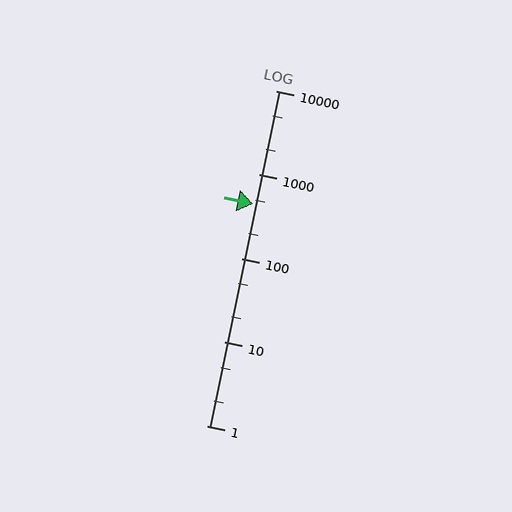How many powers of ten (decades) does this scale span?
The scale spans 4 decades, from 1 to 10000.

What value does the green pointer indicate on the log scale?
The pointer indicates approximately 450.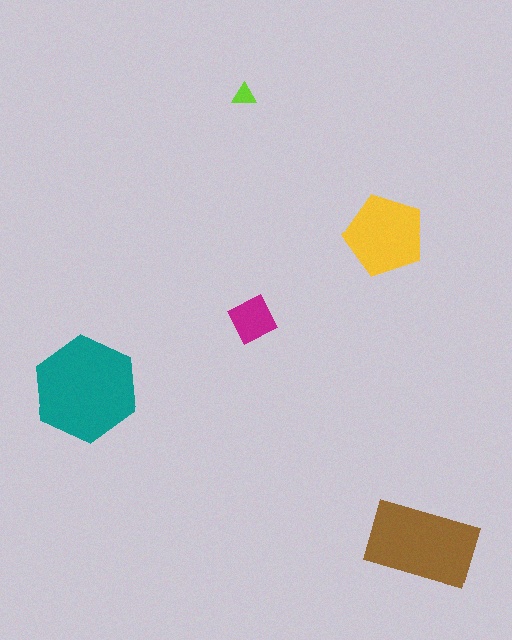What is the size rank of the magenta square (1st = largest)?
4th.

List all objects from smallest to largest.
The lime triangle, the magenta square, the yellow pentagon, the brown rectangle, the teal hexagon.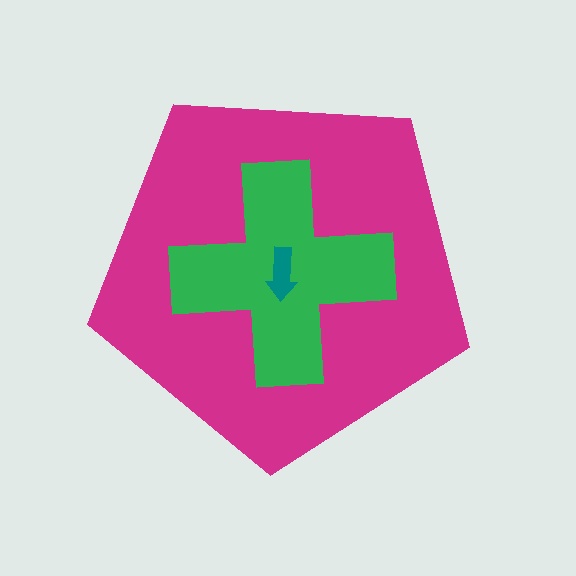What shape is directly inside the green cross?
The teal arrow.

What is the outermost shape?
The magenta pentagon.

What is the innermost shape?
The teal arrow.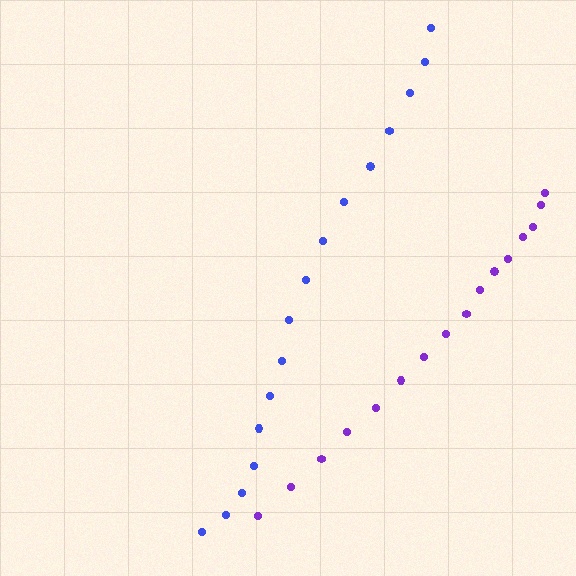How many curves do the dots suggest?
There are 2 distinct paths.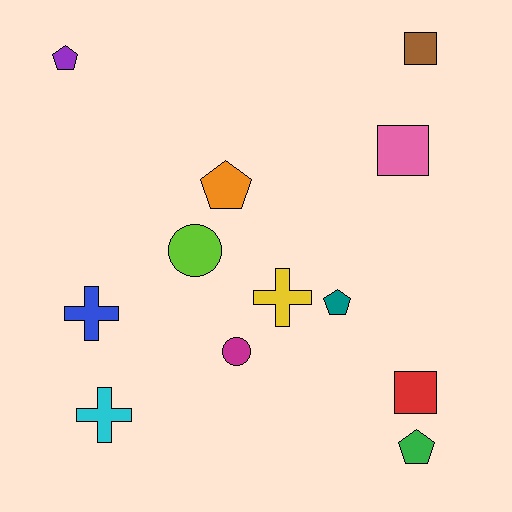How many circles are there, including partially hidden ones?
There are 2 circles.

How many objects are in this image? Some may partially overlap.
There are 12 objects.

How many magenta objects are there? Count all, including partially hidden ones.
There is 1 magenta object.